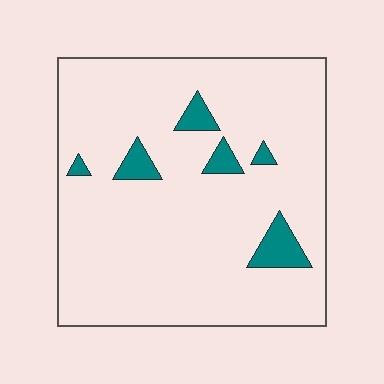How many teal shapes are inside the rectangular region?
6.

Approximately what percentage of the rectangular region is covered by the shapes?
Approximately 10%.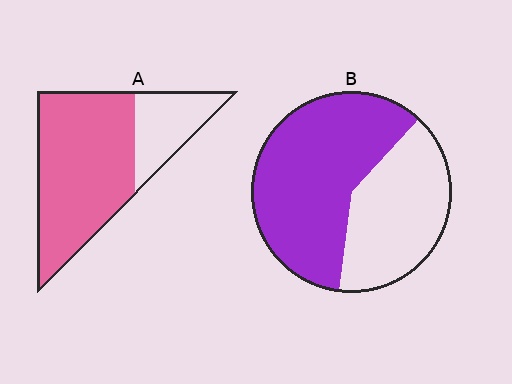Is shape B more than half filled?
Yes.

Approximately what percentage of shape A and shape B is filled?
A is approximately 75% and B is approximately 60%.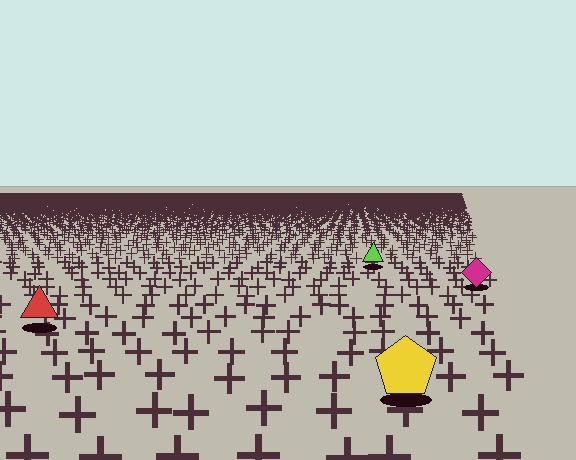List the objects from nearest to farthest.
From nearest to farthest: the yellow pentagon, the red triangle, the magenta diamond, the lime triangle.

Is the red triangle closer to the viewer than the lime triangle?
Yes. The red triangle is closer — you can tell from the texture gradient: the ground texture is coarser near it.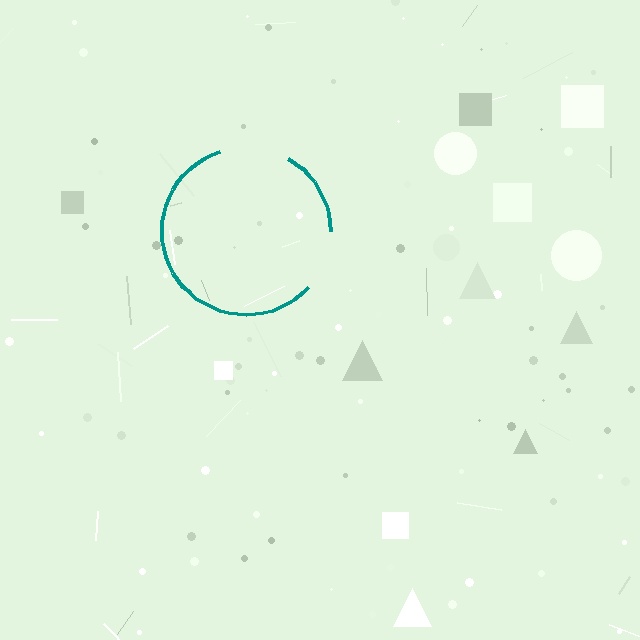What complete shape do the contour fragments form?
The contour fragments form a circle.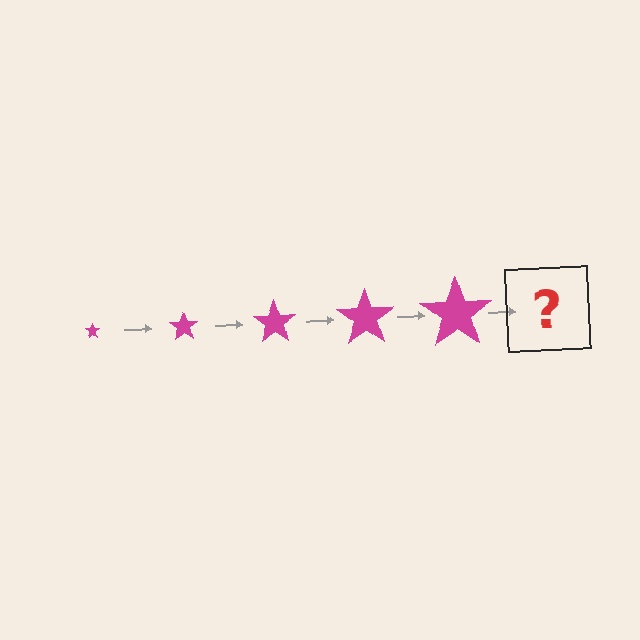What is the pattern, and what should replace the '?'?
The pattern is that the star gets progressively larger each step. The '?' should be a magenta star, larger than the previous one.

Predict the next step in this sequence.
The next step is a magenta star, larger than the previous one.